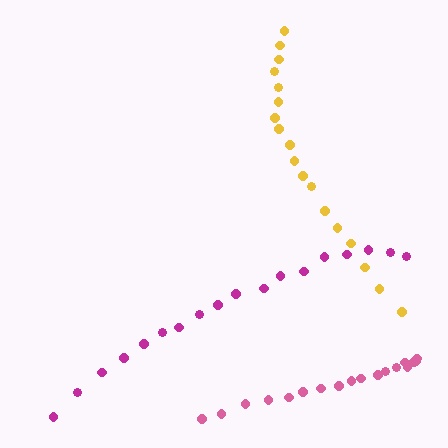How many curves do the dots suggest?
There are 3 distinct paths.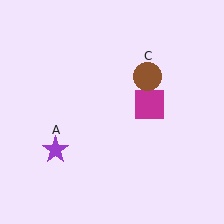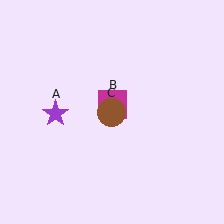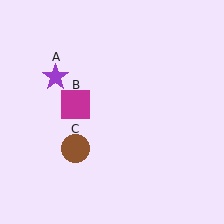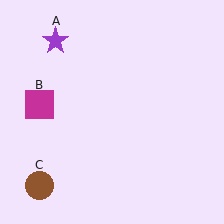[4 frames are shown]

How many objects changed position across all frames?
3 objects changed position: purple star (object A), magenta square (object B), brown circle (object C).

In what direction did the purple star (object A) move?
The purple star (object A) moved up.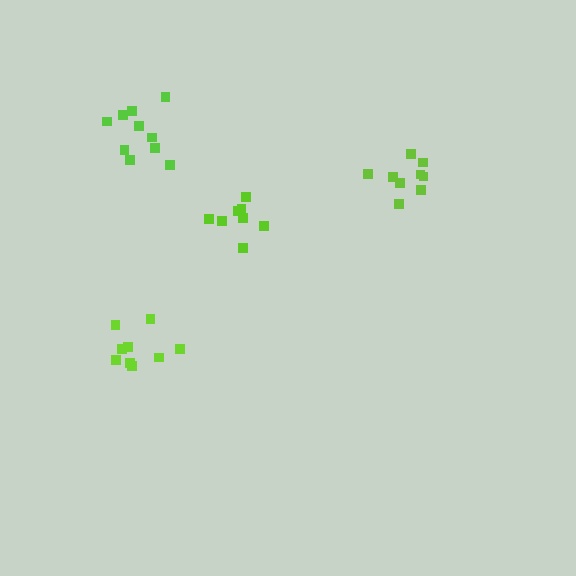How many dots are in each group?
Group 1: 9 dots, Group 2: 9 dots, Group 3: 10 dots, Group 4: 8 dots (36 total).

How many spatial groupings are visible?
There are 4 spatial groupings.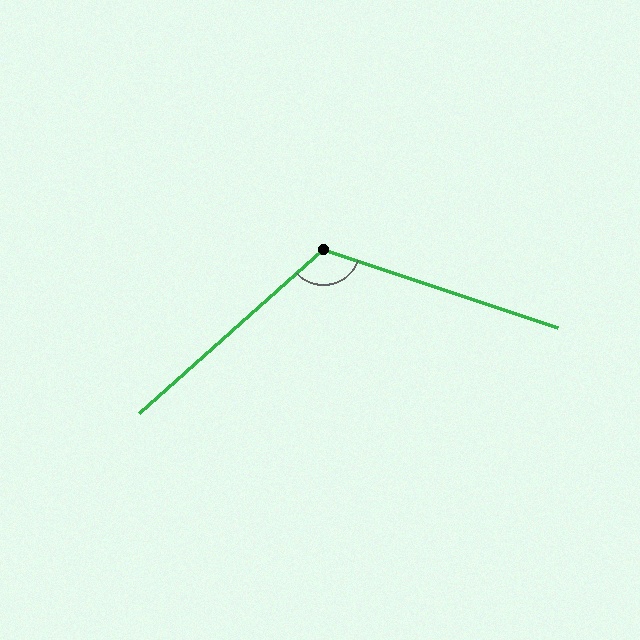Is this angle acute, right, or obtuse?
It is obtuse.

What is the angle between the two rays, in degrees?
Approximately 120 degrees.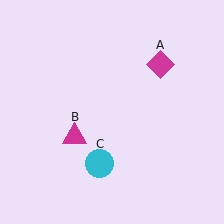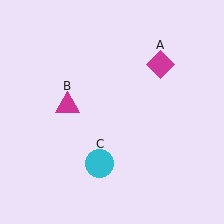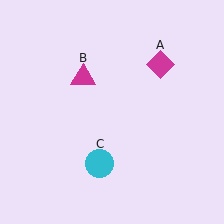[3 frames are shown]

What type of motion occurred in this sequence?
The magenta triangle (object B) rotated clockwise around the center of the scene.